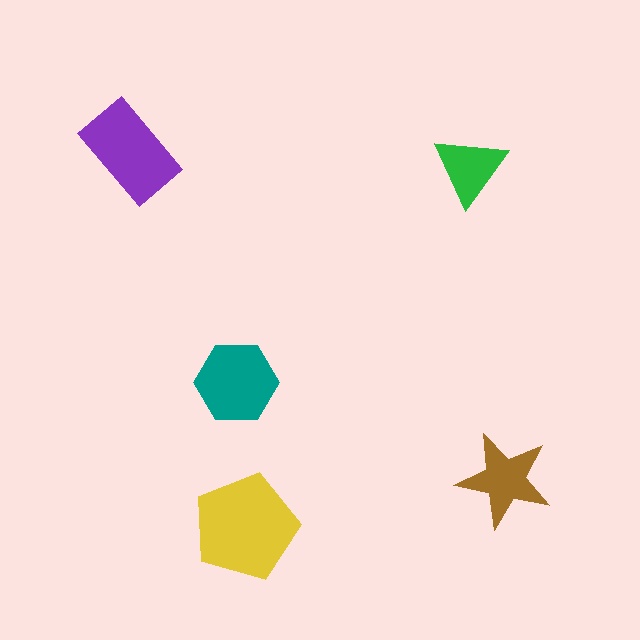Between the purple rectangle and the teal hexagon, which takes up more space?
The purple rectangle.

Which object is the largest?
The yellow pentagon.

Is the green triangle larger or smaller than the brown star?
Smaller.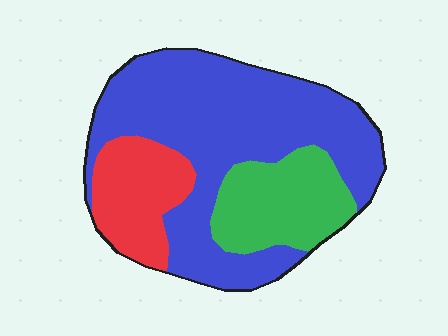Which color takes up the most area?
Blue, at roughly 60%.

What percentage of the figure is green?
Green takes up about one fifth (1/5) of the figure.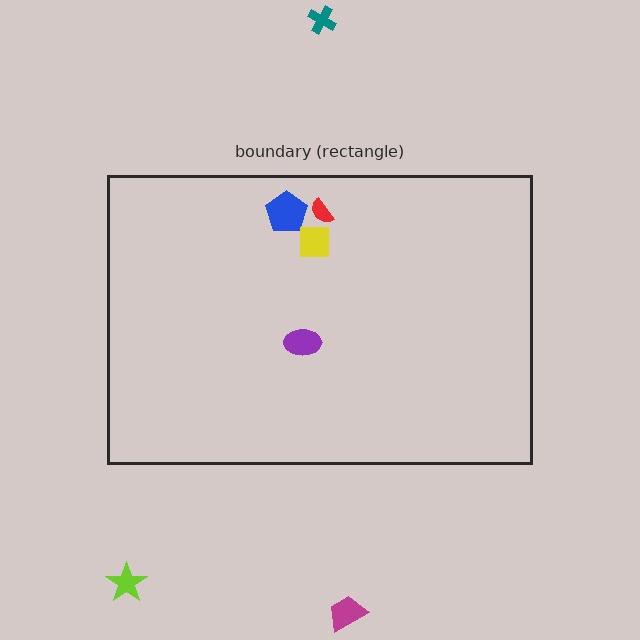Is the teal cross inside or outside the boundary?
Outside.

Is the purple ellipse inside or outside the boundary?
Inside.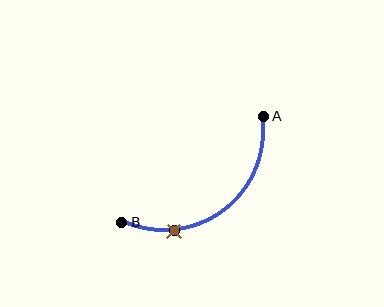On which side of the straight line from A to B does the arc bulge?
The arc bulges below and to the right of the straight line connecting A and B.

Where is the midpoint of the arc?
The arc midpoint is the point on the curve farthest from the straight line joining A and B. It sits below and to the right of that line.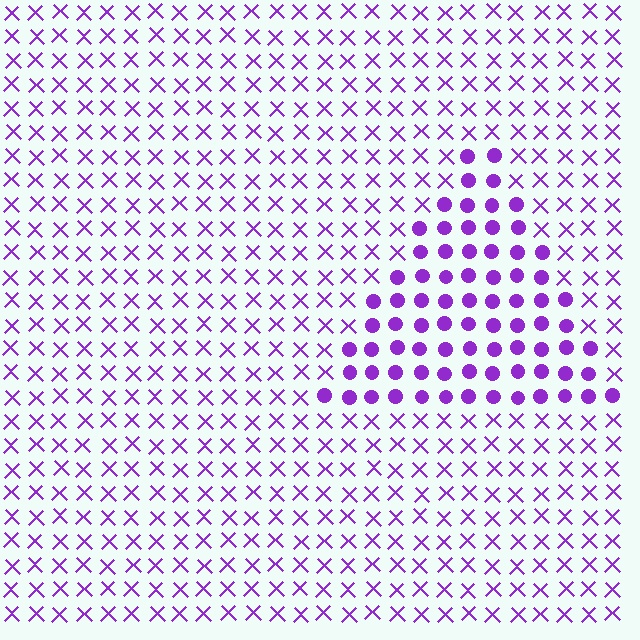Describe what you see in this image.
The image is filled with small purple elements arranged in a uniform grid. A triangle-shaped region contains circles, while the surrounding area contains X marks. The boundary is defined purely by the change in element shape.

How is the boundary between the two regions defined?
The boundary is defined by a change in element shape: circles inside vs. X marks outside. All elements share the same color and spacing.